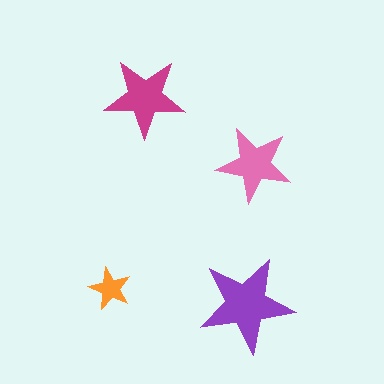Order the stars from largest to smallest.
the purple one, the magenta one, the pink one, the orange one.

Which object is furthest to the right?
The pink star is rightmost.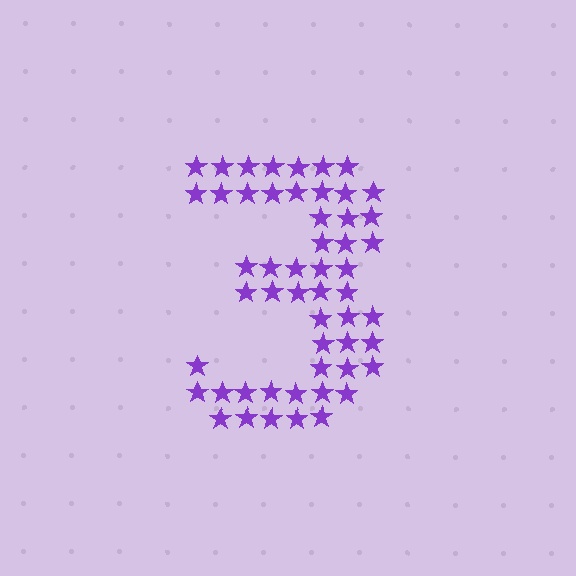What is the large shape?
The large shape is the digit 3.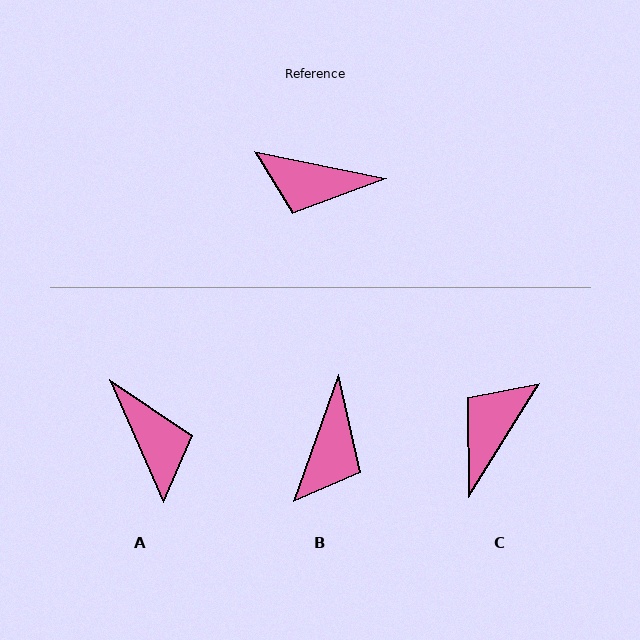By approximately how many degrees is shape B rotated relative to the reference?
Approximately 82 degrees counter-clockwise.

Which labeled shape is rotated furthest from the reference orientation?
A, about 125 degrees away.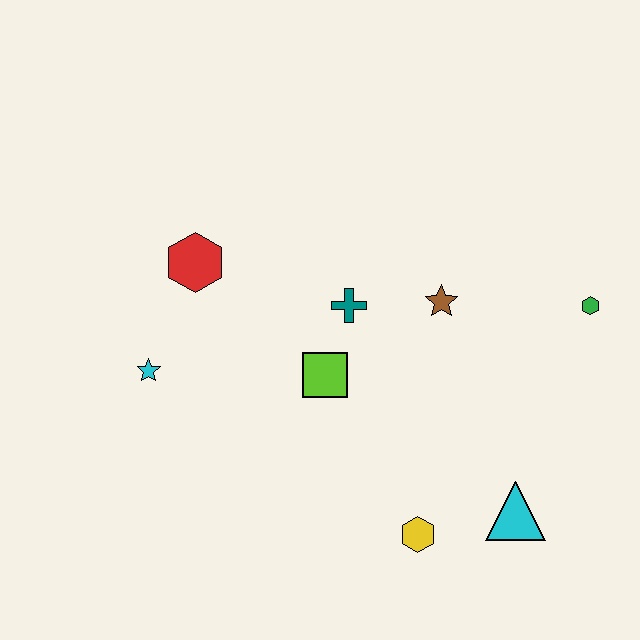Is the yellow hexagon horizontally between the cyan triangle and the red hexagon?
Yes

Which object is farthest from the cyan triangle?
The red hexagon is farthest from the cyan triangle.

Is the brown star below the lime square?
No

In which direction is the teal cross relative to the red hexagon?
The teal cross is to the right of the red hexagon.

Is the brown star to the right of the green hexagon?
No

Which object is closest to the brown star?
The teal cross is closest to the brown star.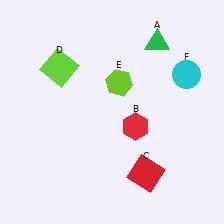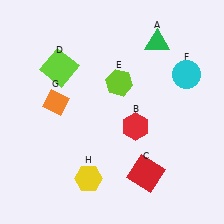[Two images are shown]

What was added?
An orange diamond (G), a yellow hexagon (H) were added in Image 2.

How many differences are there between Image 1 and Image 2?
There are 2 differences between the two images.